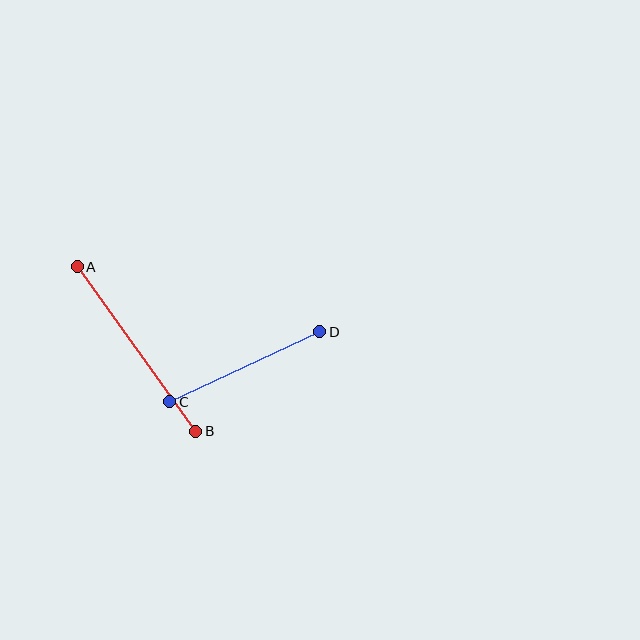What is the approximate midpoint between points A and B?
The midpoint is at approximately (137, 349) pixels.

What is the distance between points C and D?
The distance is approximately 165 pixels.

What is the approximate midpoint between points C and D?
The midpoint is at approximately (245, 367) pixels.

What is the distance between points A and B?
The distance is approximately 203 pixels.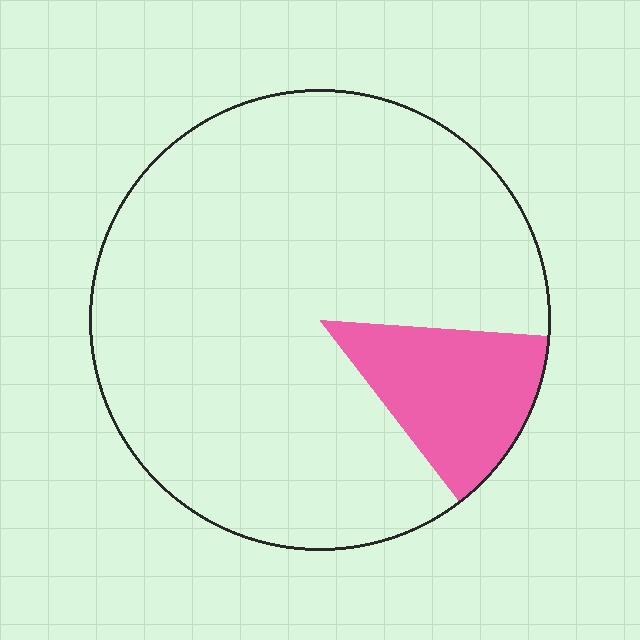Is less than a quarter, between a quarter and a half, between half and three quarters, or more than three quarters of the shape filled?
Less than a quarter.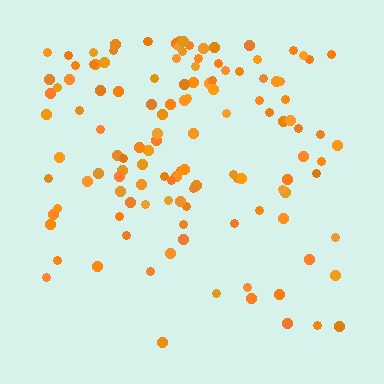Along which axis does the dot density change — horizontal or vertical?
Vertical.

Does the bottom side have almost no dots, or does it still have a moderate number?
Still a moderate number, just noticeably fewer than the top.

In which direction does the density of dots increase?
From bottom to top, with the top side densest.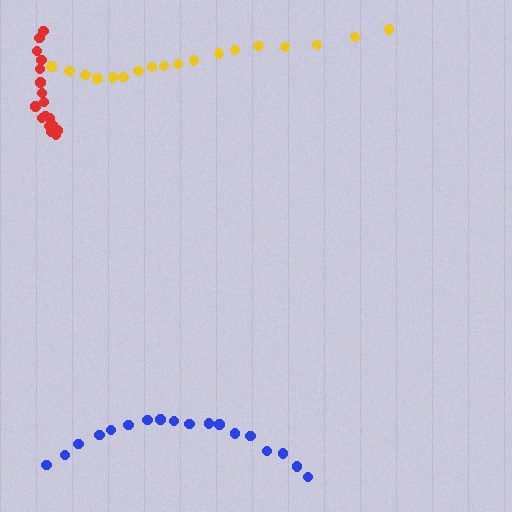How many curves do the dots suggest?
There are 3 distinct paths.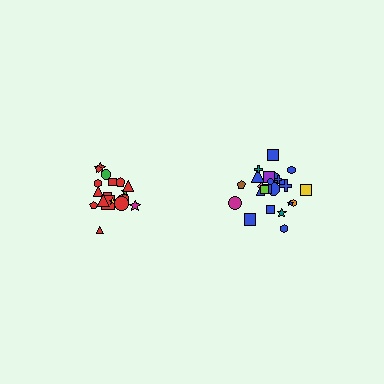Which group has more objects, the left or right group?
The right group.